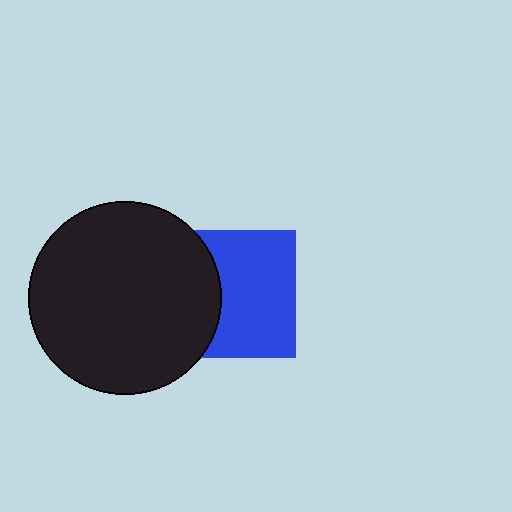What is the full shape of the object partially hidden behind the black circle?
The partially hidden object is a blue square.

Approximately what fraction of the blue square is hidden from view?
Roughly 35% of the blue square is hidden behind the black circle.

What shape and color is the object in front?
The object in front is a black circle.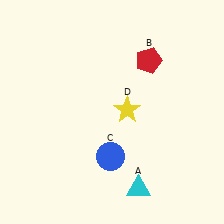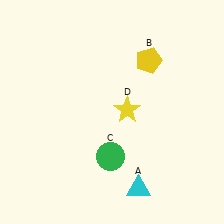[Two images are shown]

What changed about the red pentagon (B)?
In Image 1, B is red. In Image 2, it changed to yellow.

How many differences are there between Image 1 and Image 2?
There are 2 differences between the two images.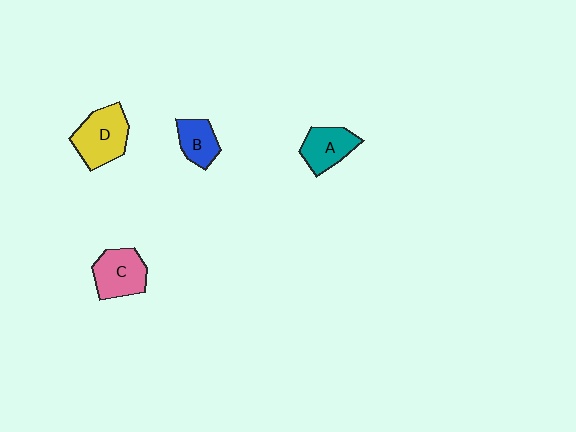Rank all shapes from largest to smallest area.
From largest to smallest: D (yellow), C (pink), A (teal), B (blue).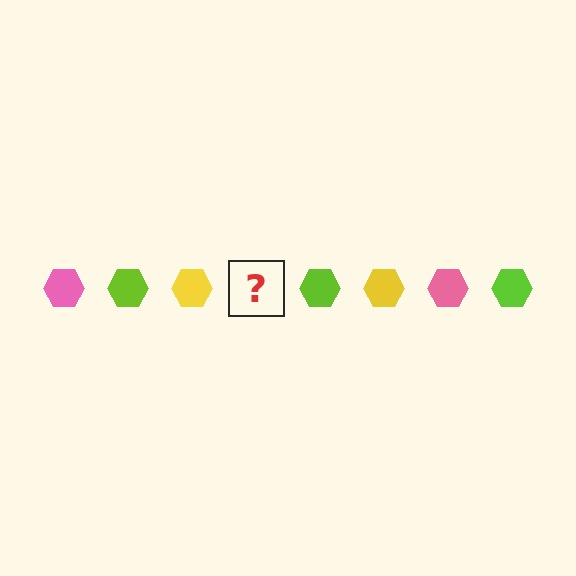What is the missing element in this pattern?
The missing element is a pink hexagon.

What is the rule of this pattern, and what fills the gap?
The rule is that the pattern cycles through pink, lime, yellow hexagons. The gap should be filled with a pink hexagon.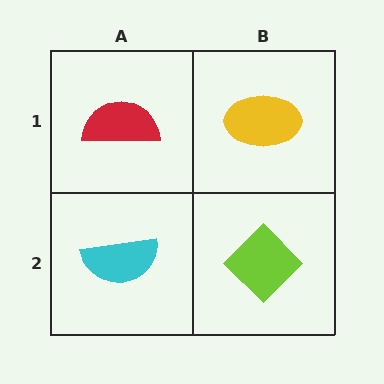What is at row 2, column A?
A cyan semicircle.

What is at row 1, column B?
A yellow ellipse.